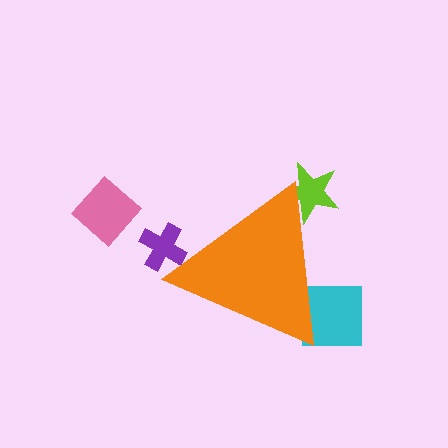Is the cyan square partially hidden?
Yes, the cyan square is partially hidden behind the orange triangle.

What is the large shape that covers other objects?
An orange triangle.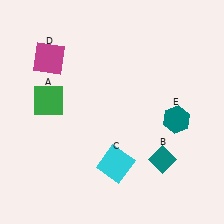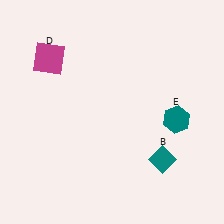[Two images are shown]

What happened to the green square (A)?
The green square (A) was removed in Image 2. It was in the top-left area of Image 1.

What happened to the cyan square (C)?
The cyan square (C) was removed in Image 2. It was in the bottom-right area of Image 1.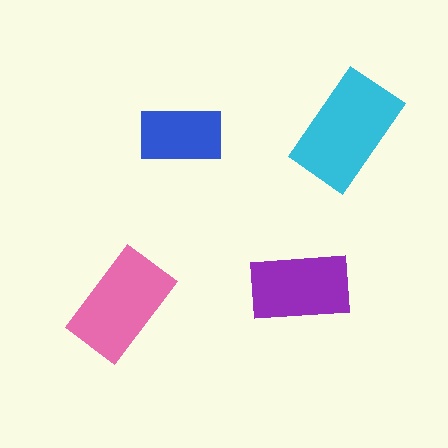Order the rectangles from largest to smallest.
the cyan one, the pink one, the purple one, the blue one.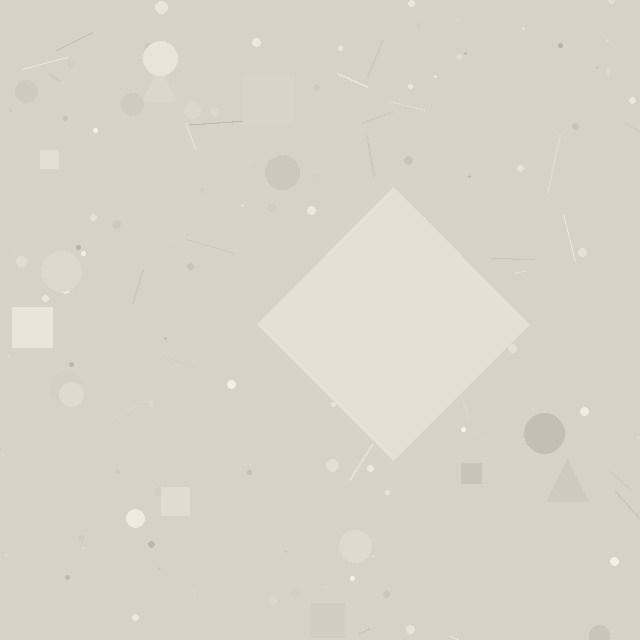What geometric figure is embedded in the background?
A diamond is embedded in the background.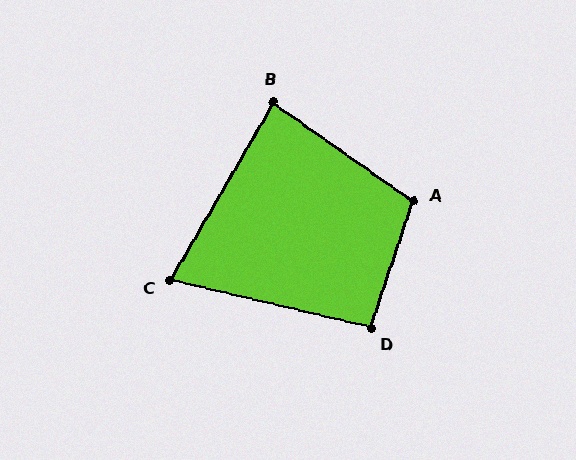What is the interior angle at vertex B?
Approximately 85 degrees (acute).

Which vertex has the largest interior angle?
A, at approximately 107 degrees.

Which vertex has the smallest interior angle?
C, at approximately 73 degrees.